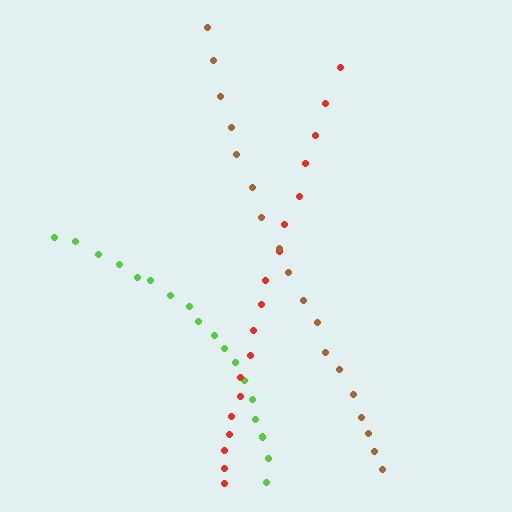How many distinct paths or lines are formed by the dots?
There are 3 distinct paths.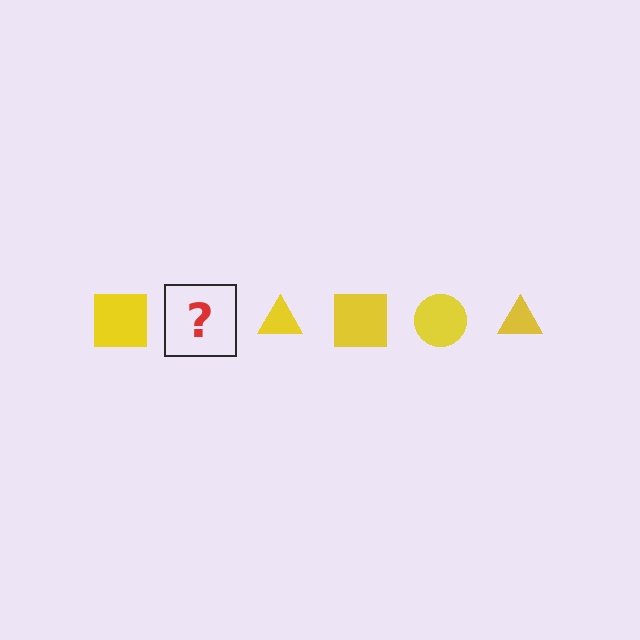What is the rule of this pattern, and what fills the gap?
The rule is that the pattern cycles through square, circle, triangle shapes in yellow. The gap should be filled with a yellow circle.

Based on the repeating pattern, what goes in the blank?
The blank should be a yellow circle.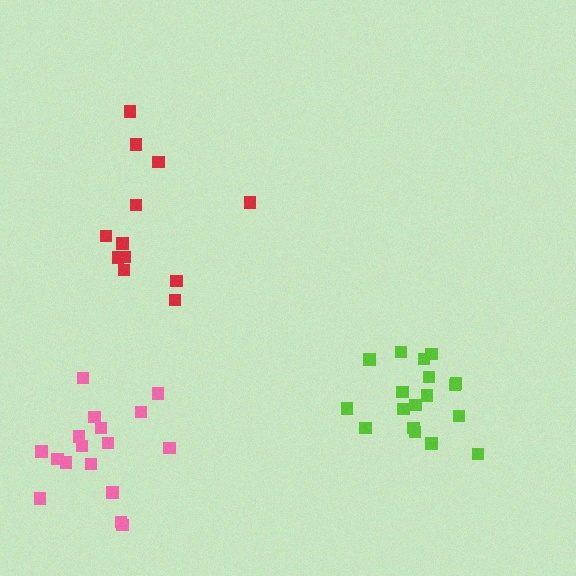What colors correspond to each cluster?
The clusters are colored: red, pink, lime.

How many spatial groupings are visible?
There are 3 spatial groupings.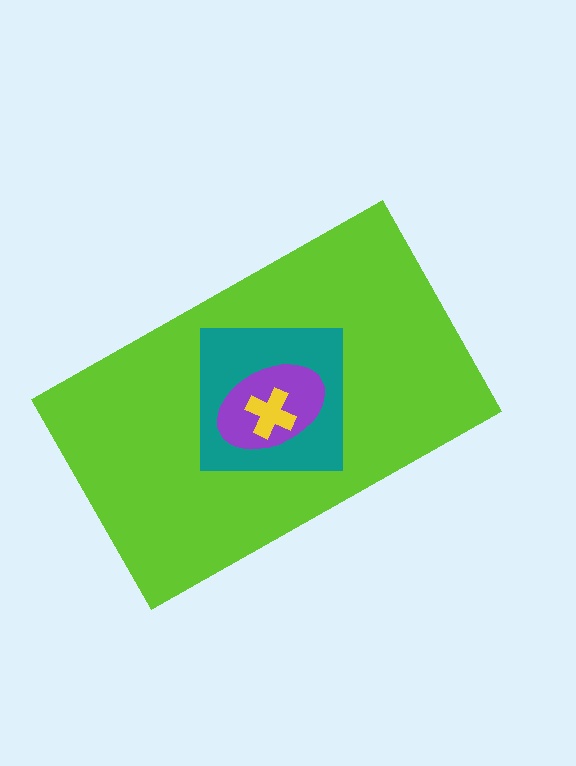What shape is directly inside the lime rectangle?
The teal square.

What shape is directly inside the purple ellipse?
The yellow cross.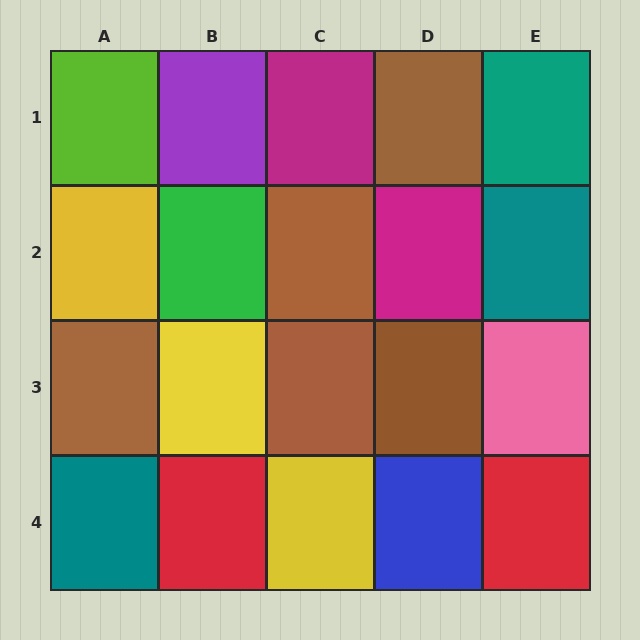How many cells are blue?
1 cell is blue.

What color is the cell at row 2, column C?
Brown.